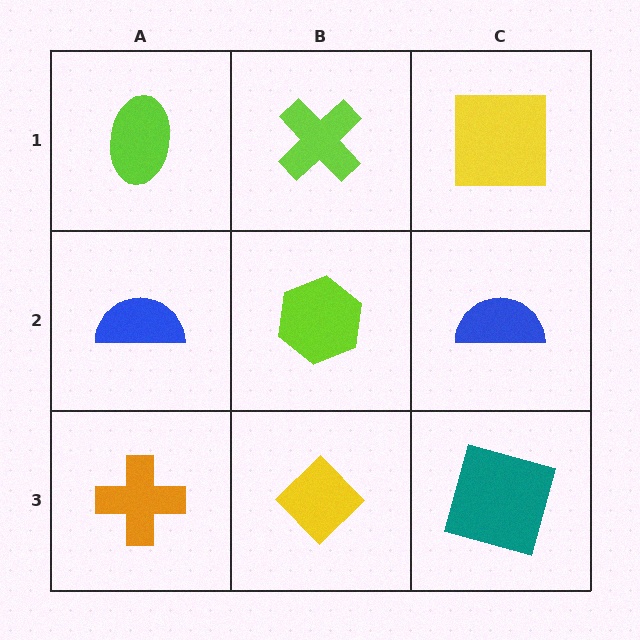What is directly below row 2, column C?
A teal square.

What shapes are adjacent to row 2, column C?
A yellow square (row 1, column C), a teal square (row 3, column C), a lime hexagon (row 2, column B).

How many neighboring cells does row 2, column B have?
4.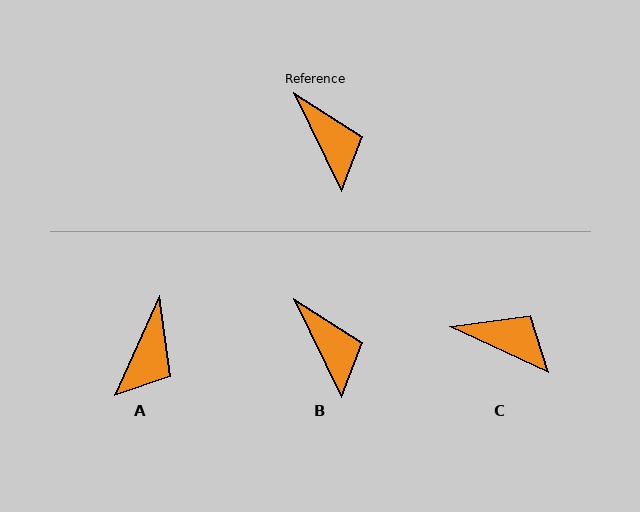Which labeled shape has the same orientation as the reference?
B.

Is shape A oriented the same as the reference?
No, it is off by about 51 degrees.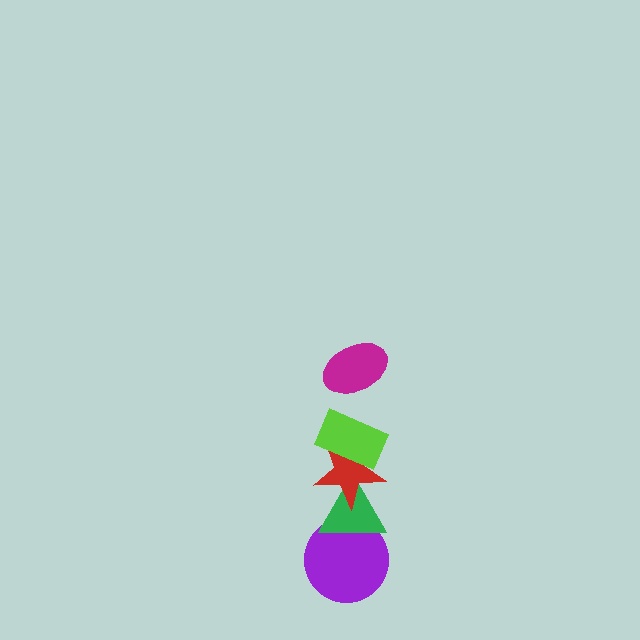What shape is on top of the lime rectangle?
The magenta ellipse is on top of the lime rectangle.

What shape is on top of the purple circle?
The green triangle is on top of the purple circle.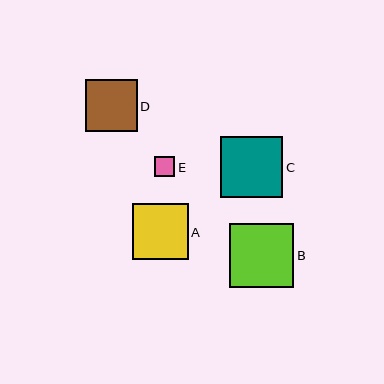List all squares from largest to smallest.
From largest to smallest: B, C, A, D, E.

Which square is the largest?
Square B is the largest with a size of approximately 65 pixels.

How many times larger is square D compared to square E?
Square D is approximately 2.6 times the size of square E.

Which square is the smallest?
Square E is the smallest with a size of approximately 20 pixels.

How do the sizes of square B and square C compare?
Square B and square C are approximately the same size.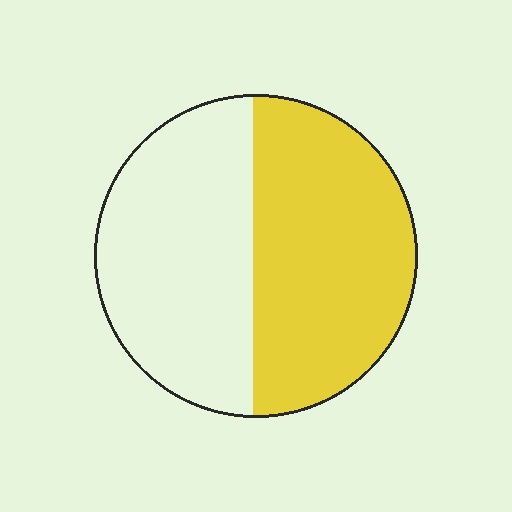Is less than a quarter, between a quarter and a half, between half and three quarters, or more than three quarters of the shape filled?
Between half and three quarters.